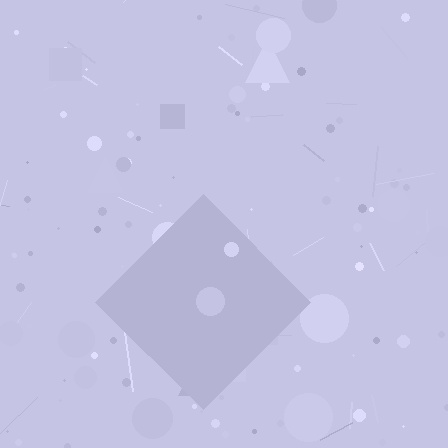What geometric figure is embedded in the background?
A diamond is embedded in the background.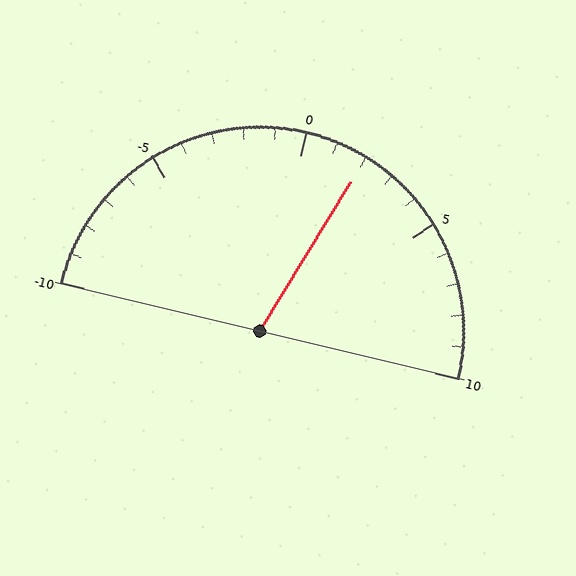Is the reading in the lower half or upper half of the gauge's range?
The reading is in the upper half of the range (-10 to 10).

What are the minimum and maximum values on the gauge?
The gauge ranges from -10 to 10.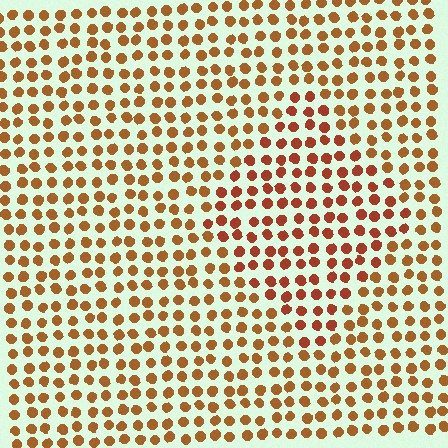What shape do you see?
I see a diamond.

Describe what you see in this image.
The image is filled with small brown elements in a uniform arrangement. A diamond-shaped region is visible where the elements are tinted to a slightly different hue, forming a subtle color boundary.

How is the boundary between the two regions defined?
The boundary is defined purely by a slight shift in hue (about 19 degrees). Spacing, size, and orientation are identical on both sides.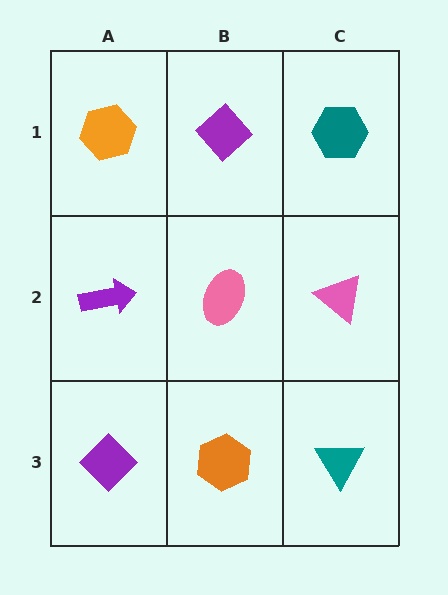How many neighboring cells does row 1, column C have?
2.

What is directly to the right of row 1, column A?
A purple diamond.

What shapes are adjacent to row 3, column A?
A purple arrow (row 2, column A), an orange hexagon (row 3, column B).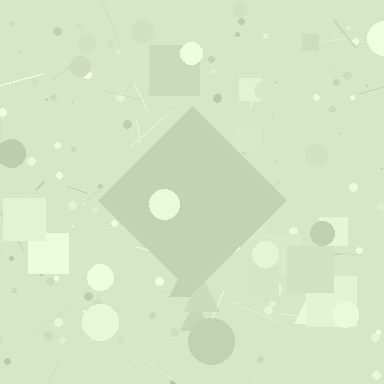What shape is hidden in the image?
A diamond is hidden in the image.